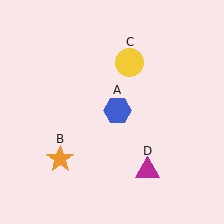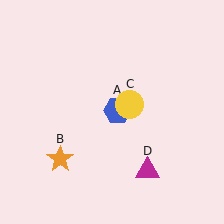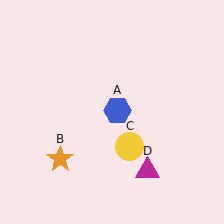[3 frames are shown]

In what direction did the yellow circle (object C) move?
The yellow circle (object C) moved down.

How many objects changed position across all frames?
1 object changed position: yellow circle (object C).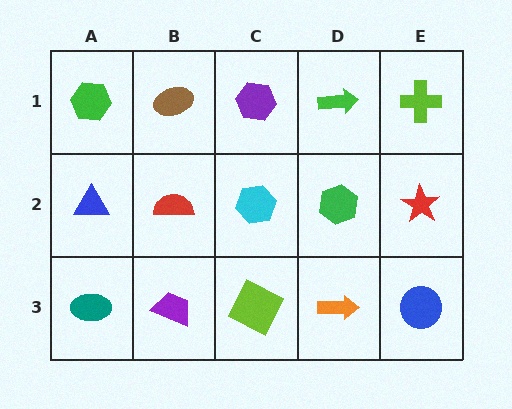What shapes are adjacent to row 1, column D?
A green hexagon (row 2, column D), a purple hexagon (row 1, column C), a lime cross (row 1, column E).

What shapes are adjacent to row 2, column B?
A brown ellipse (row 1, column B), a purple trapezoid (row 3, column B), a blue triangle (row 2, column A), a cyan hexagon (row 2, column C).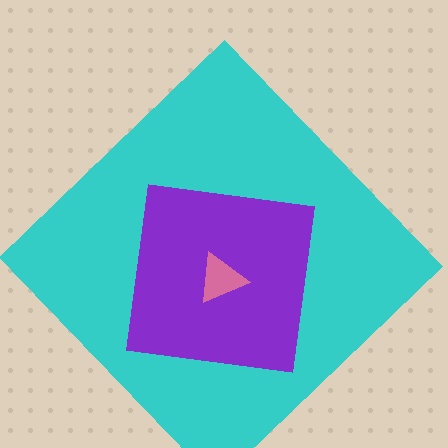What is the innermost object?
The pink triangle.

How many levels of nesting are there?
3.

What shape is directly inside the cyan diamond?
The purple square.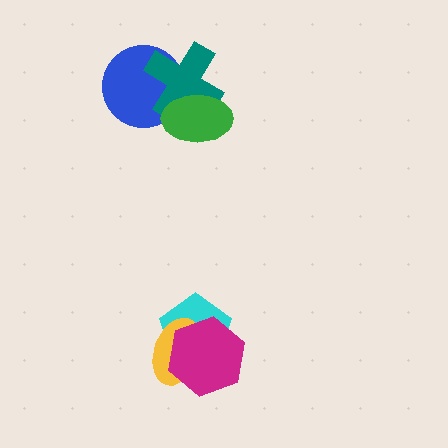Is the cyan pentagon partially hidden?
Yes, it is partially covered by another shape.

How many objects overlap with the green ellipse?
2 objects overlap with the green ellipse.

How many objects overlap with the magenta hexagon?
2 objects overlap with the magenta hexagon.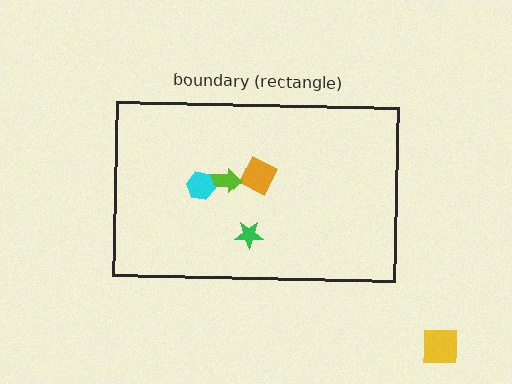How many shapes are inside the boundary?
4 inside, 1 outside.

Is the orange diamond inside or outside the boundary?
Inside.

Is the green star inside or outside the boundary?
Inside.